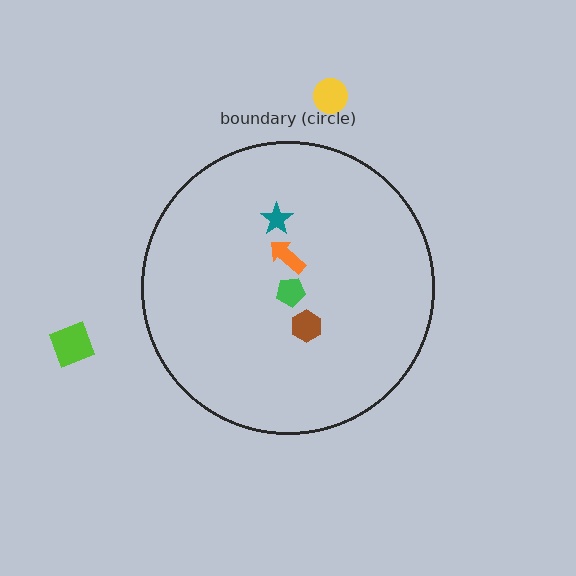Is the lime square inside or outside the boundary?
Outside.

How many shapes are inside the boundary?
4 inside, 2 outside.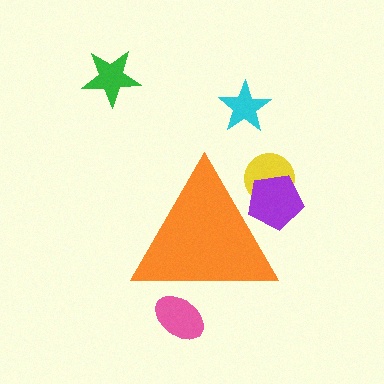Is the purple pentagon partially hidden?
Yes, the purple pentagon is partially hidden behind the orange triangle.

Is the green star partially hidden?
No, the green star is fully visible.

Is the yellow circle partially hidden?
Yes, the yellow circle is partially hidden behind the orange triangle.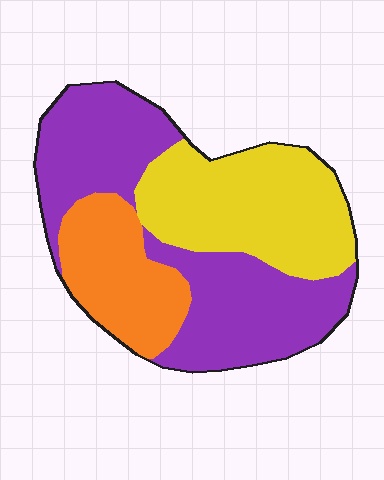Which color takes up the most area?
Purple, at roughly 45%.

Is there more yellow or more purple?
Purple.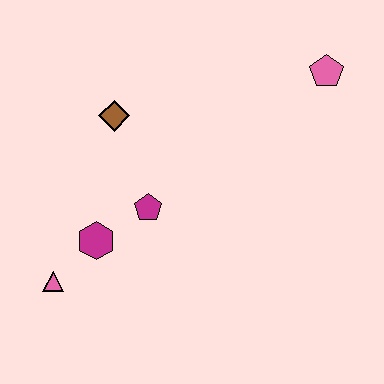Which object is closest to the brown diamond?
The magenta pentagon is closest to the brown diamond.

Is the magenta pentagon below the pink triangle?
No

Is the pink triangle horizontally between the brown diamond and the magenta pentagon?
No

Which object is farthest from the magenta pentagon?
The pink pentagon is farthest from the magenta pentagon.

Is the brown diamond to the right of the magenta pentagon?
No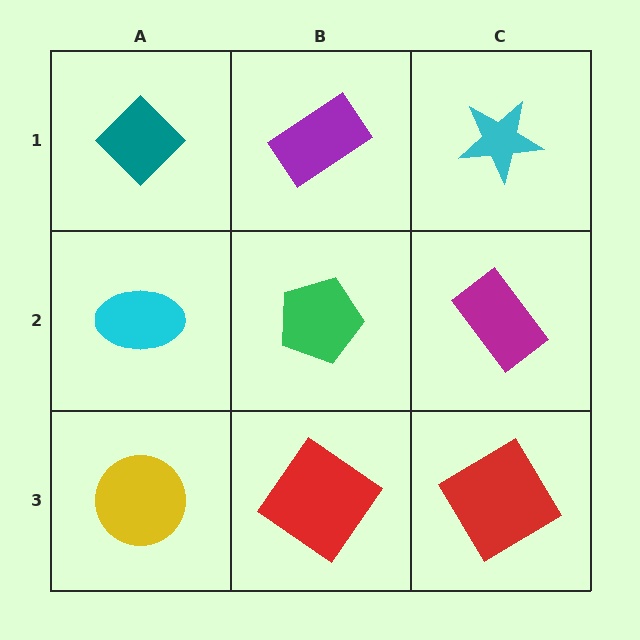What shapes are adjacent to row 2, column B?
A purple rectangle (row 1, column B), a red diamond (row 3, column B), a cyan ellipse (row 2, column A), a magenta rectangle (row 2, column C).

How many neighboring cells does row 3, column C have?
2.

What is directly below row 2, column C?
A red diamond.